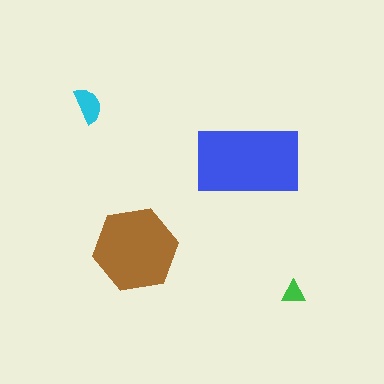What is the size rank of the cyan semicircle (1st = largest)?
3rd.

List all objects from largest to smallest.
The blue rectangle, the brown hexagon, the cyan semicircle, the green triangle.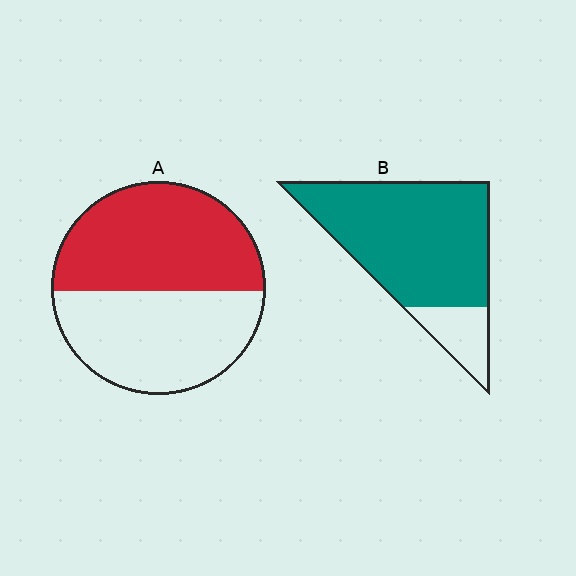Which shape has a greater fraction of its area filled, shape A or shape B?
Shape B.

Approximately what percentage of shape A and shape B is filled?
A is approximately 50% and B is approximately 85%.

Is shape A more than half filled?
Roughly half.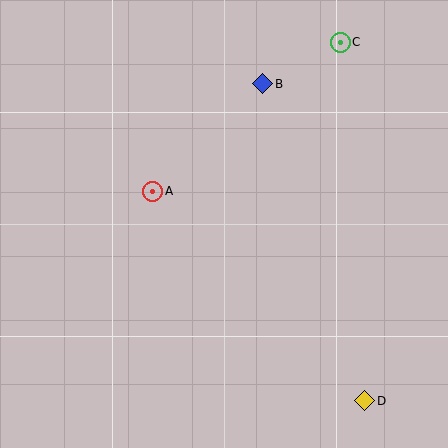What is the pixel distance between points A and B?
The distance between A and B is 154 pixels.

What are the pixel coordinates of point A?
Point A is at (153, 191).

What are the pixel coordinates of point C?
Point C is at (340, 42).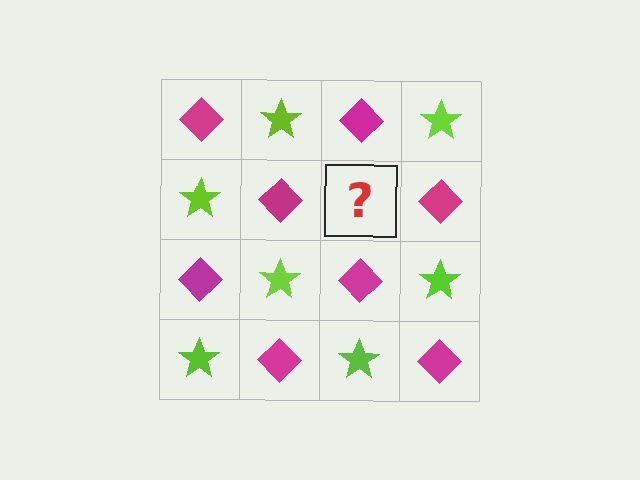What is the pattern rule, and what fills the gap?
The rule is that it alternates magenta diamond and lime star in a checkerboard pattern. The gap should be filled with a lime star.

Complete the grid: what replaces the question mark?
The question mark should be replaced with a lime star.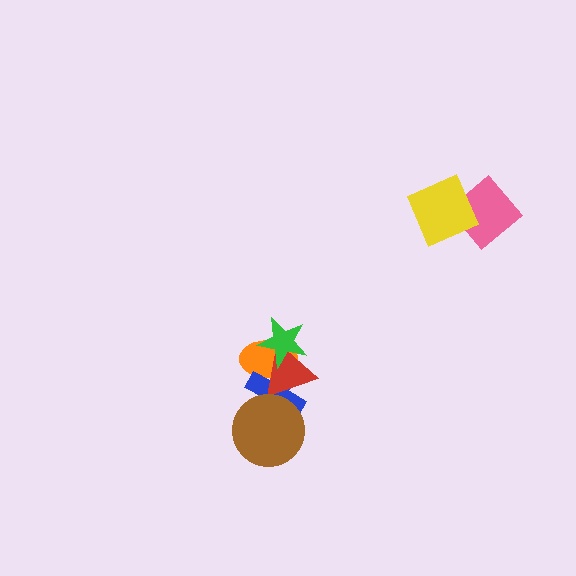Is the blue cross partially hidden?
Yes, it is partially covered by another shape.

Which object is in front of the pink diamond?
The yellow square is in front of the pink diamond.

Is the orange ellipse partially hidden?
Yes, it is partially covered by another shape.